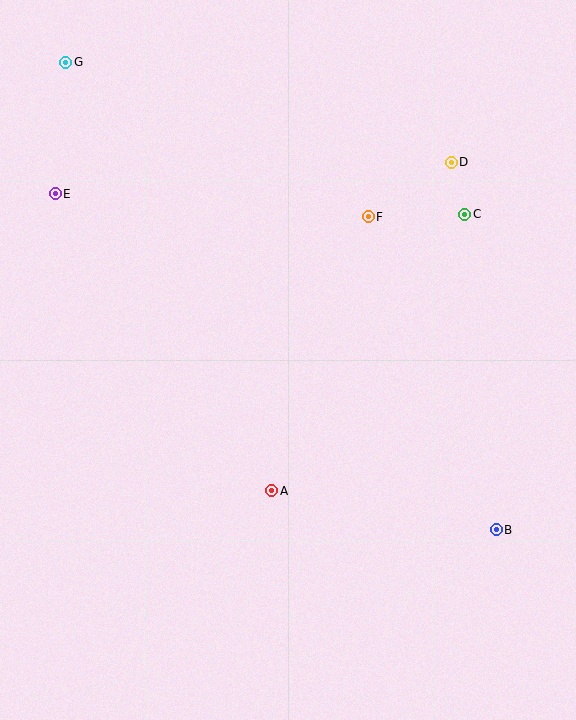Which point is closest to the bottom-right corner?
Point B is closest to the bottom-right corner.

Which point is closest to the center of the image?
Point A at (272, 491) is closest to the center.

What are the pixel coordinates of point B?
Point B is at (496, 530).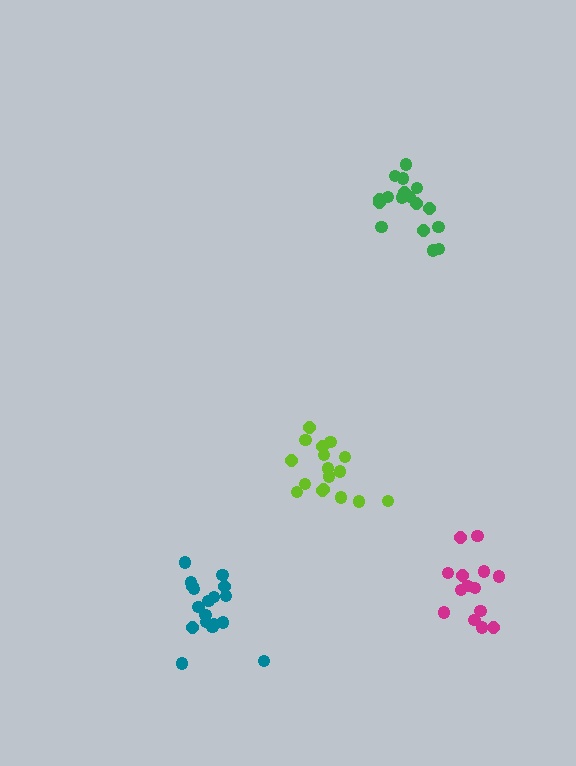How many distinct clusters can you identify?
There are 4 distinct clusters.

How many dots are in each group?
Group 1: 14 dots, Group 2: 18 dots, Group 3: 17 dots, Group 4: 17 dots (66 total).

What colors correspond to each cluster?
The clusters are colored: magenta, teal, lime, green.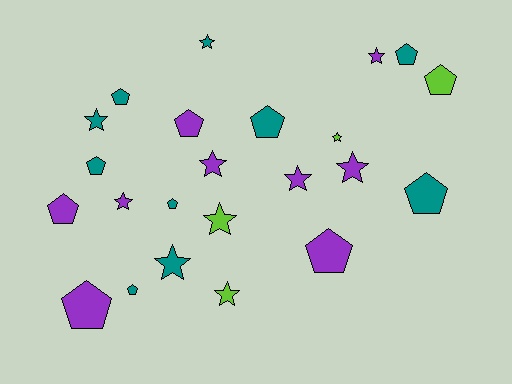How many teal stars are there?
There are 3 teal stars.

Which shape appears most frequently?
Pentagon, with 12 objects.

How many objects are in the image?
There are 23 objects.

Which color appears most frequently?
Teal, with 10 objects.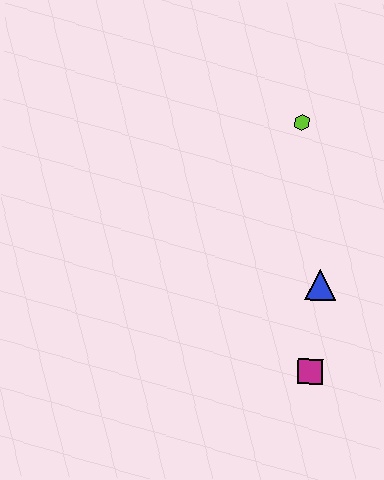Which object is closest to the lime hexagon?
The blue triangle is closest to the lime hexagon.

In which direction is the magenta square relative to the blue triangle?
The magenta square is below the blue triangle.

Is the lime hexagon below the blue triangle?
No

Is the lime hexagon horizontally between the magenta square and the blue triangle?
No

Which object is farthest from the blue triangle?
The lime hexagon is farthest from the blue triangle.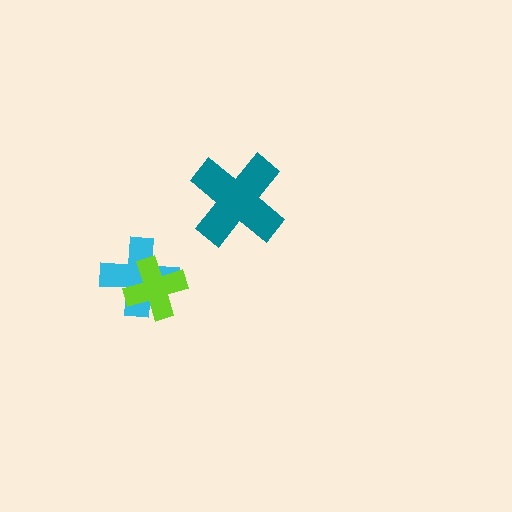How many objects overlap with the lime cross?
1 object overlaps with the lime cross.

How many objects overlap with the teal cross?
0 objects overlap with the teal cross.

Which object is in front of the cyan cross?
The lime cross is in front of the cyan cross.